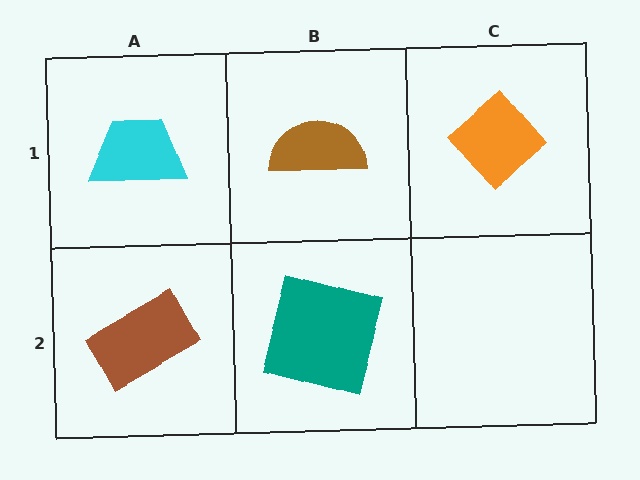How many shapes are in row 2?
2 shapes.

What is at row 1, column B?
A brown semicircle.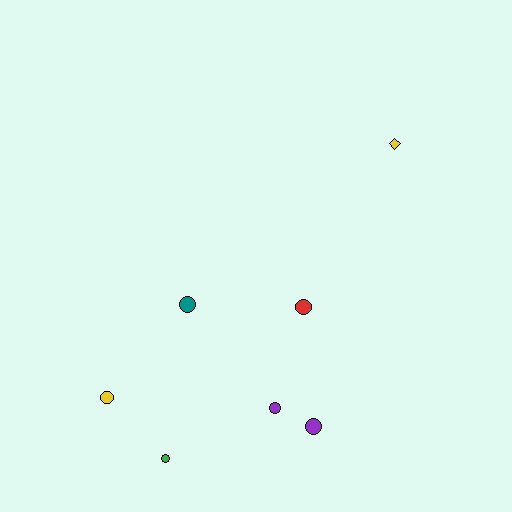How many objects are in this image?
There are 7 objects.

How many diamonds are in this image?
There is 1 diamond.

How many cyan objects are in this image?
There are no cyan objects.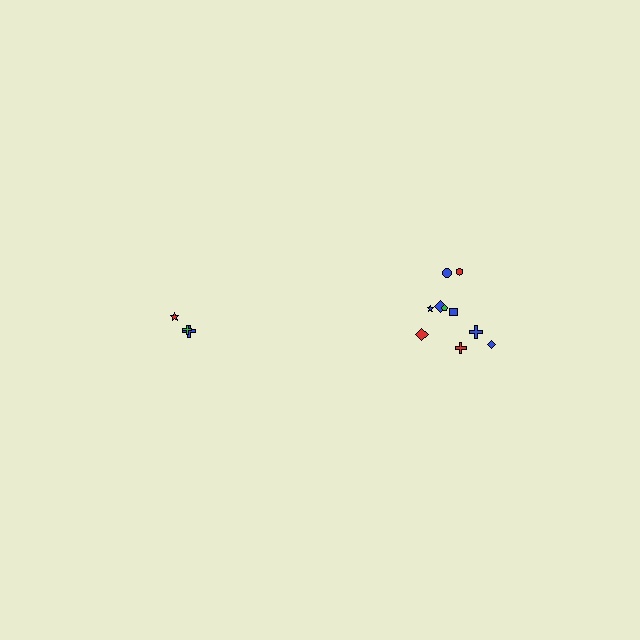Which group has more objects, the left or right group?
The right group.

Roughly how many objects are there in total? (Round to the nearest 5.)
Roughly 15 objects in total.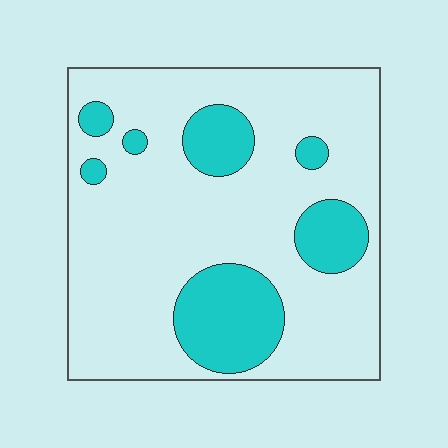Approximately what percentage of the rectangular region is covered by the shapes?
Approximately 20%.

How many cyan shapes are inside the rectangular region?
7.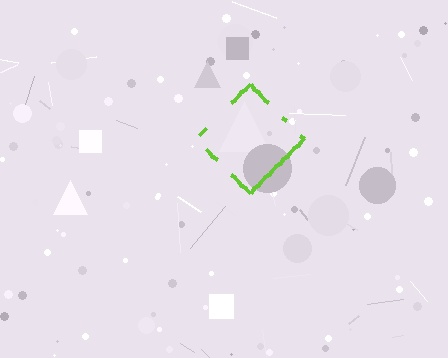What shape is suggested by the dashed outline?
The dashed outline suggests a diamond.